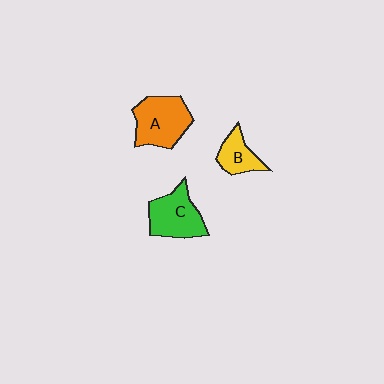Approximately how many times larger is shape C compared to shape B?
Approximately 1.6 times.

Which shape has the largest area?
Shape A (orange).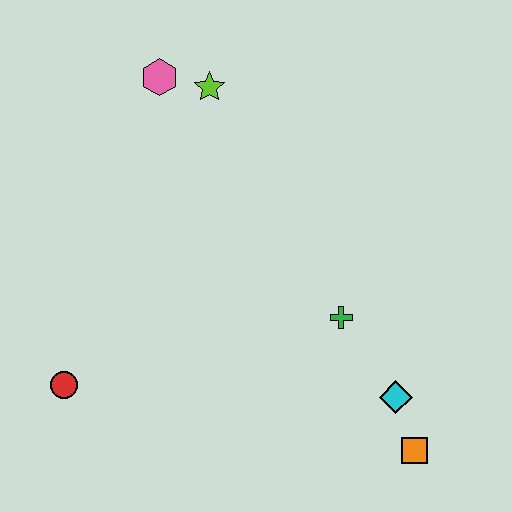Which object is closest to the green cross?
The cyan diamond is closest to the green cross.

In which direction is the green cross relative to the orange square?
The green cross is above the orange square.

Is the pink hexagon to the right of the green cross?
No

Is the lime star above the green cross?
Yes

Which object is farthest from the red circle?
The orange square is farthest from the red circle.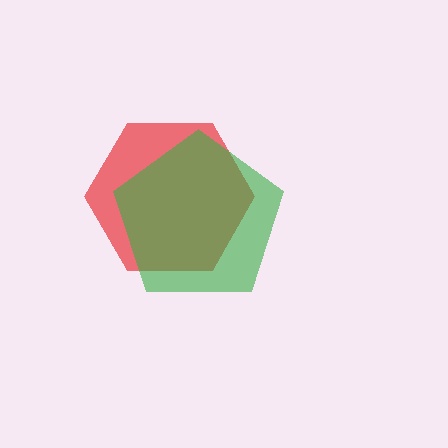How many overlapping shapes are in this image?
There are 2 overlapping shapes in the image.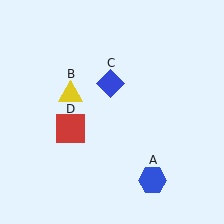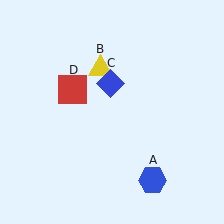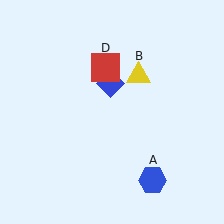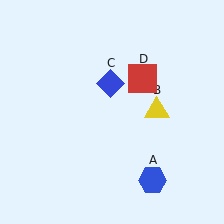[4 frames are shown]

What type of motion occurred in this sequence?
The yellow triangle (object B), red square (object D) rotated clockwise around the center of the scene.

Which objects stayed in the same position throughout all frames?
Blue hexagon (object A) and blue diamond (object C) remained stationary.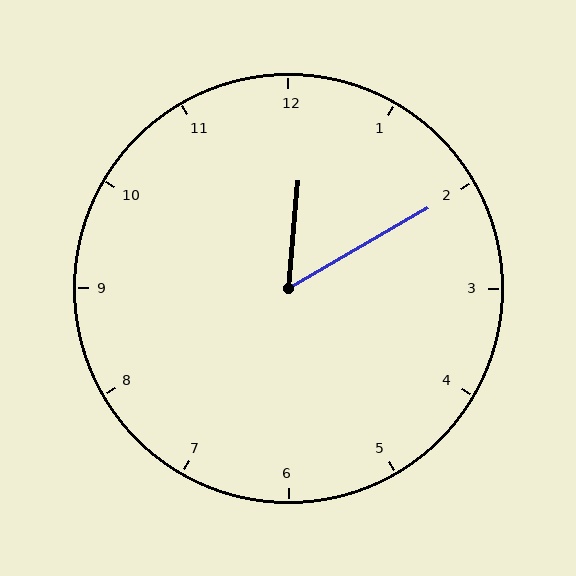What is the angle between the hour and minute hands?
Approximately 55 degrees.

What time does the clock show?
12:10.